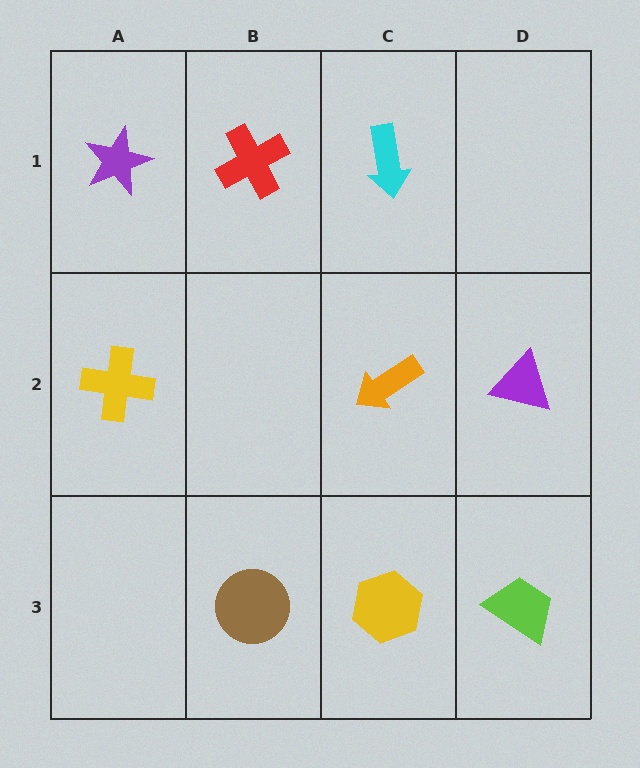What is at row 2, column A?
A yellow cross.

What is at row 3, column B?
A brown circle.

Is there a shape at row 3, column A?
No, that cell is empty.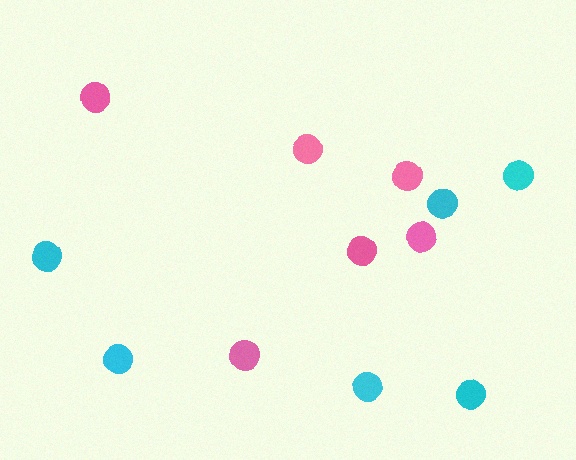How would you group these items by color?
There are 2 groups: one group of pink circles (6) and one group of cyan circles (6).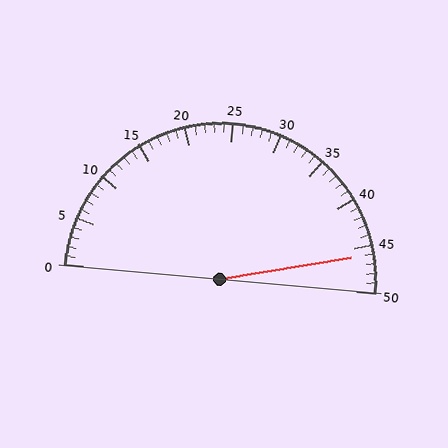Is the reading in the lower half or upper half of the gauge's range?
The reading is in the upper half of the range (0 to 50).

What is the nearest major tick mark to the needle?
The nearest major tick mark is 45.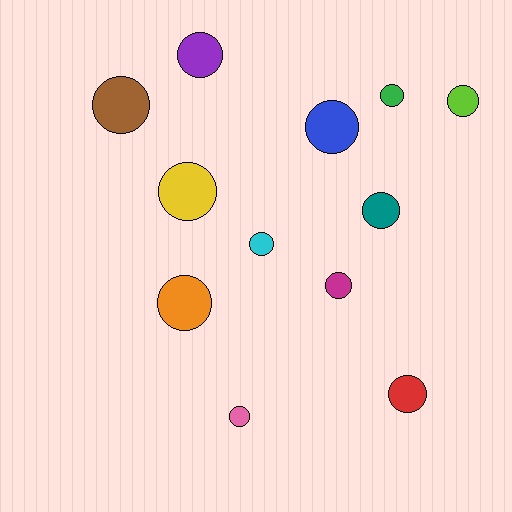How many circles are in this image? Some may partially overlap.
There are 12 circles.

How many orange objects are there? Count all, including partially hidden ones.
There is 1 orange object.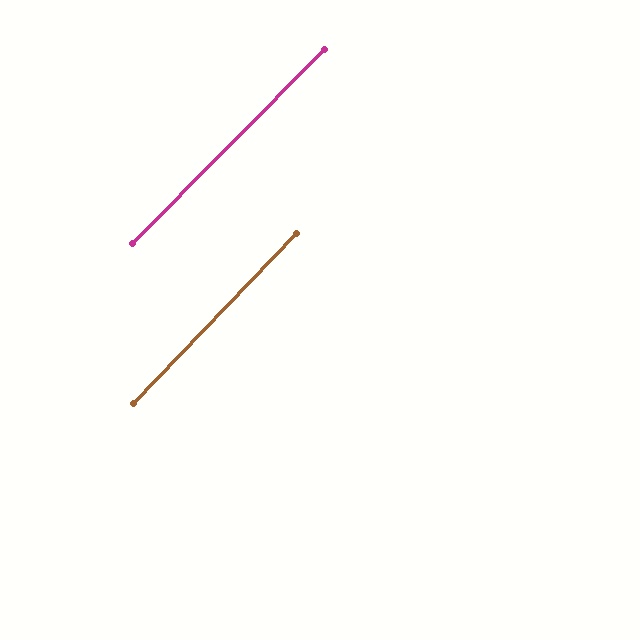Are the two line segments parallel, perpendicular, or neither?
Parallel — their directions differ by only 0.7°.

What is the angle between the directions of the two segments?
Approximately 1 degree.